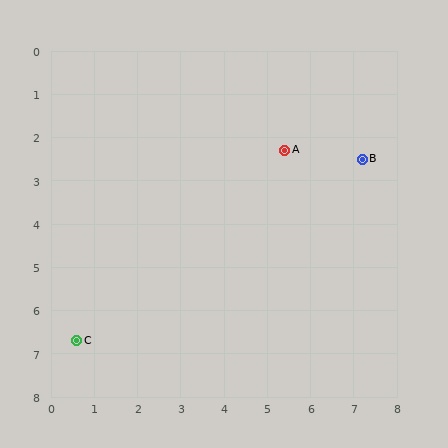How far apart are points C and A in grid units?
Points C and A are about 6.5 grid units apart.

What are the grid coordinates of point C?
Point C is at approximately (0.6, 6.7).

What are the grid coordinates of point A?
Point A is at approximately (5.4, 2.3).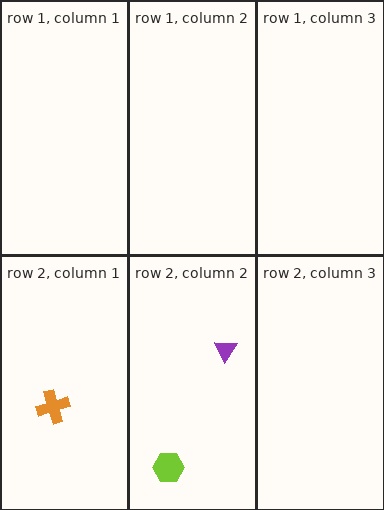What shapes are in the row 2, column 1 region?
The orange cross.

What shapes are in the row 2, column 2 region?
The purple triangle, the lime hexagon.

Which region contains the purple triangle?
The row 2, column 2 region.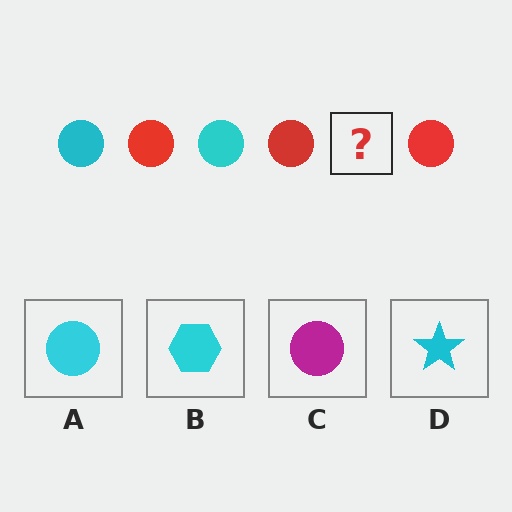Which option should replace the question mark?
Option A.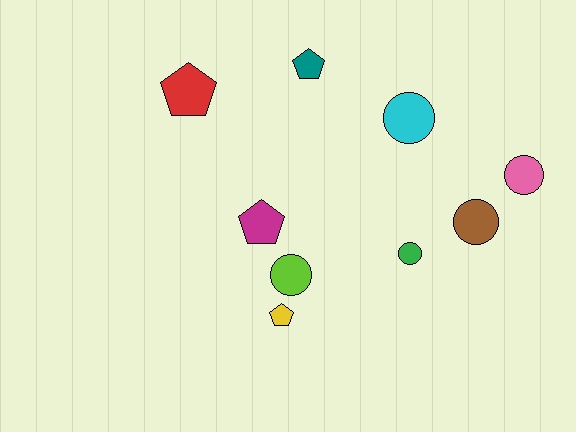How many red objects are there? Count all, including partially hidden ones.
There is 1 red object.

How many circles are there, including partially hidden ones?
There are 5 circles.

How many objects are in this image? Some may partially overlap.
There are 9 objects.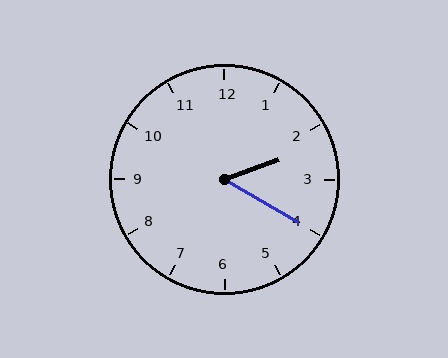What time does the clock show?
2:20.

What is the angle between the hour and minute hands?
Approximately 50 degrees.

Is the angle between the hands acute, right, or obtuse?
It is acute.